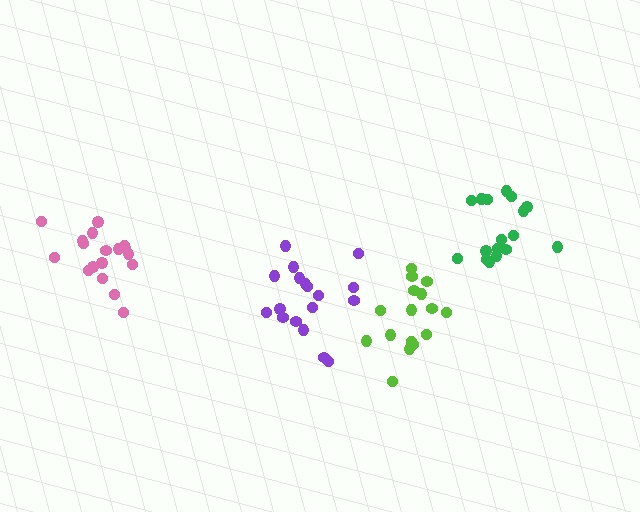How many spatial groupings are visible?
There are 4 spatial groupings.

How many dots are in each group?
Group 1: 18 dots, Group 2: 18 dots, Group 3: 17 dots, Group 4: 16 dots (69 total).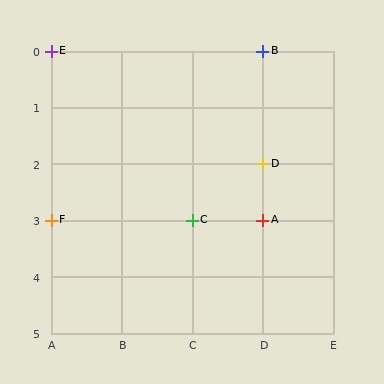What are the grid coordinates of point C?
Point C is at grid coordinates (C, 3).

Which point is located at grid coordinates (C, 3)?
Point C is at (C, 3).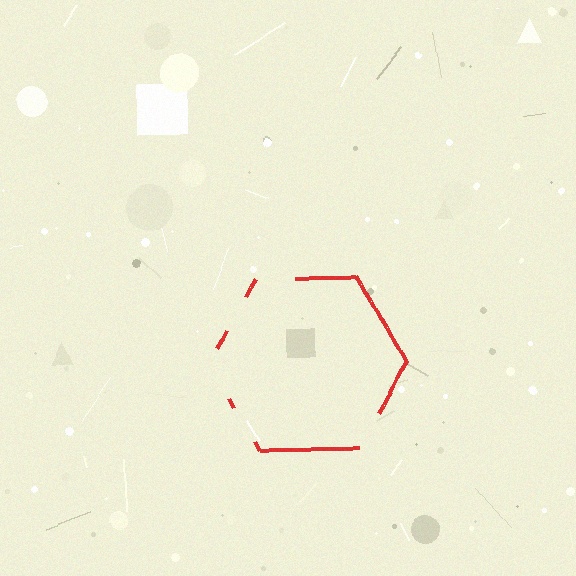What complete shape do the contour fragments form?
The contour fragments form a hexagon.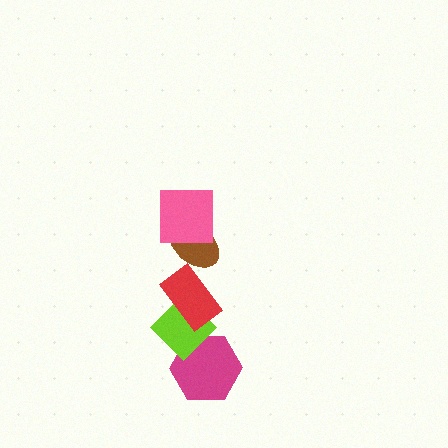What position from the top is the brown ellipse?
The brown ellipse is 2nd from the top.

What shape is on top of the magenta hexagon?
The lime diamond is on top of the magenta hexagon.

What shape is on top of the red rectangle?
The brown ellipse is on top of the red rectangle.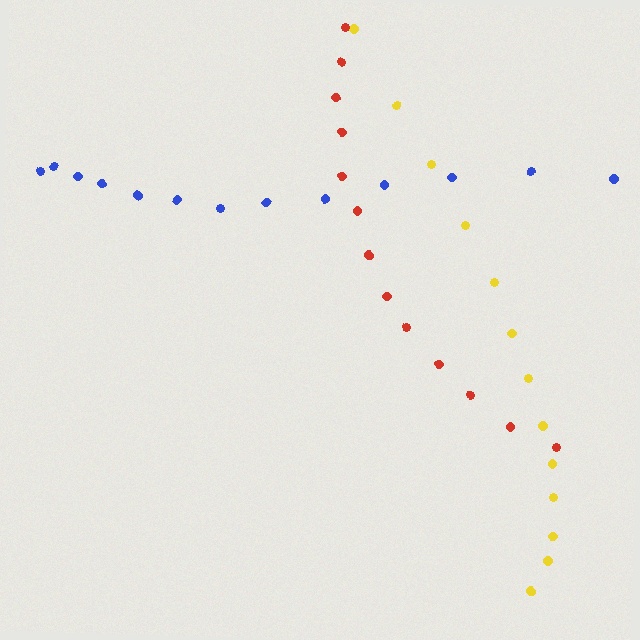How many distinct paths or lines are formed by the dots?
There are 3 distinct paths.